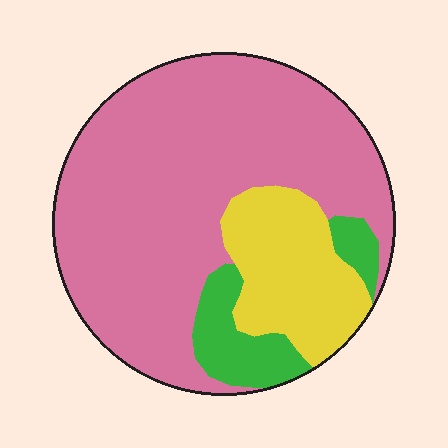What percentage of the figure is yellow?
Yellow covers about 20% of the figure.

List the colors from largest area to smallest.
From largest to smallest: pink, yellow, green.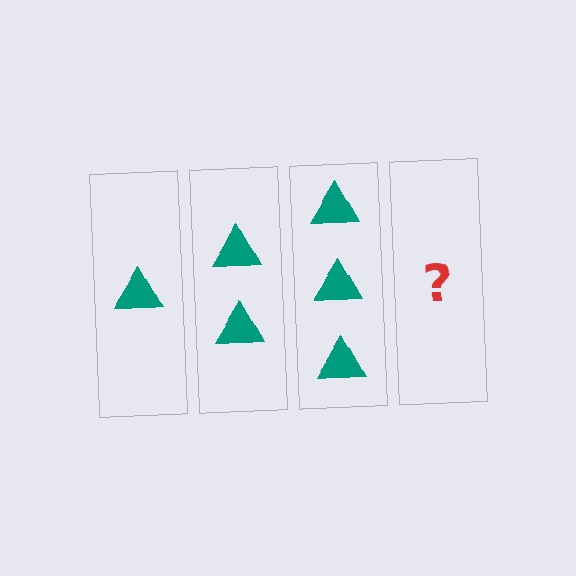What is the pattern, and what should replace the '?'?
The pattern is that each step adds one more triangle. The '?' should be 4 triangles.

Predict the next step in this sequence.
The next step is 4 triangles.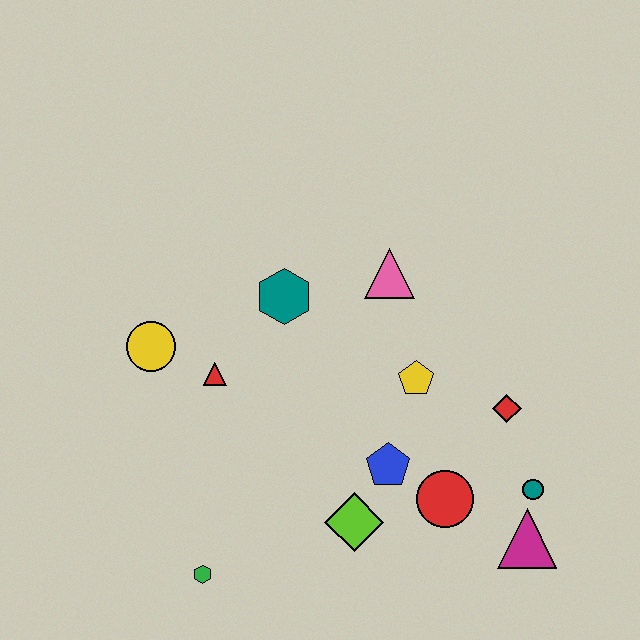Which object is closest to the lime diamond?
The blue pentagon is closest to the lime diamond.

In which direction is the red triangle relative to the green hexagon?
The red triangle is above the green hexagon.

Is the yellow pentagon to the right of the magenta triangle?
No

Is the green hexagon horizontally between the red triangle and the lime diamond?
No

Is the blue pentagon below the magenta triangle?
No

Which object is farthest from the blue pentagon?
The yellow circle is farthest from the blue pentagon.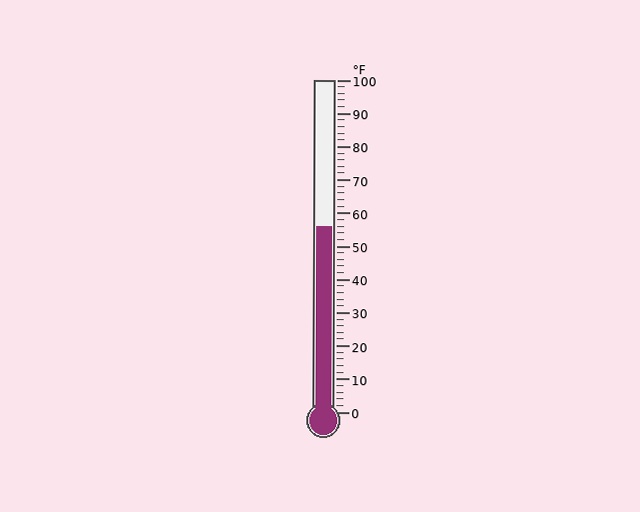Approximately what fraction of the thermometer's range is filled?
The thermometer is filled to approximately 55% of its range.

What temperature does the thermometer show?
The thermometer shows approximately 56°F.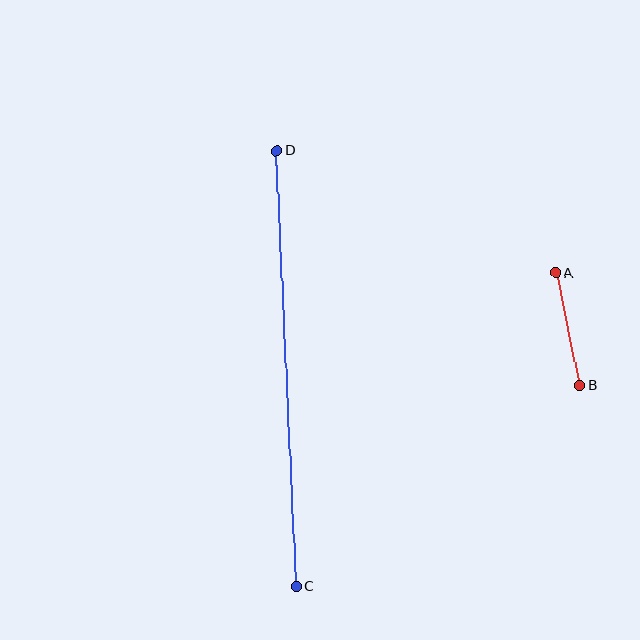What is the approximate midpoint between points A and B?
The midpoint is at approximately (568, 329) pixels.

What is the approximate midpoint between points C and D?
The midpoint is at approximately (287, 369) pixels.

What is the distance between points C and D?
The distance is approximately 436 pixels.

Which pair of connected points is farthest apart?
Points C and D are farthest apart.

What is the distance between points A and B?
The distance is approximately 115 pixels.